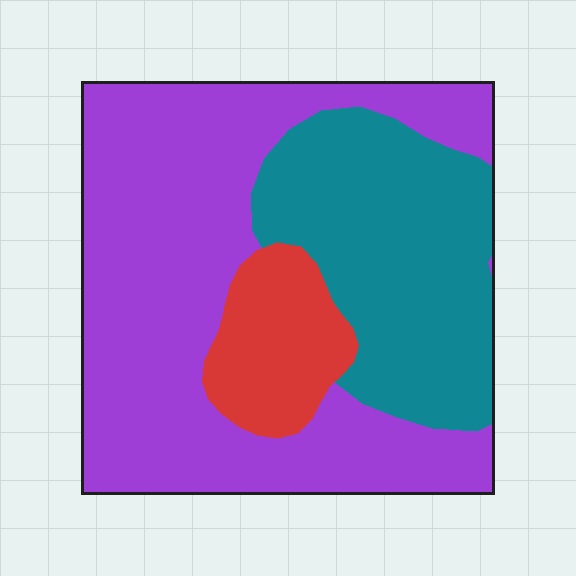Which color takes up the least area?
Red, at roughly 10%.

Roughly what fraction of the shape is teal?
Teal takes up about one third (1/3) of the shape.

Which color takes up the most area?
Purple, at roughly 55%.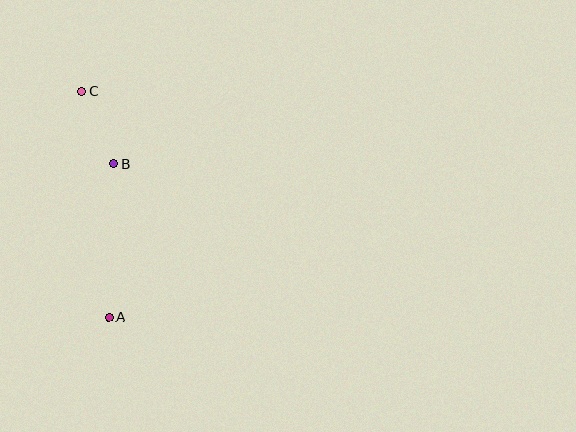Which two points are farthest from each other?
Points A and C are farthest from each other.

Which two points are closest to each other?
Points B and C are closest to each other.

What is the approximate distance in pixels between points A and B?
The distance between A and B is approximately 153 pixels.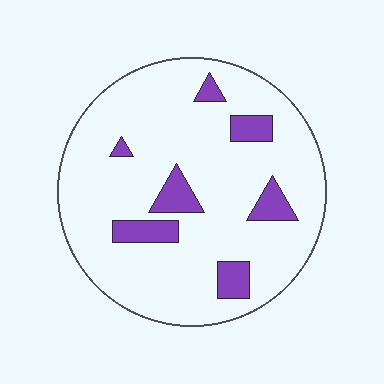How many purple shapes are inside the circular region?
7.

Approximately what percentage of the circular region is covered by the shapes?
Approximately 15%.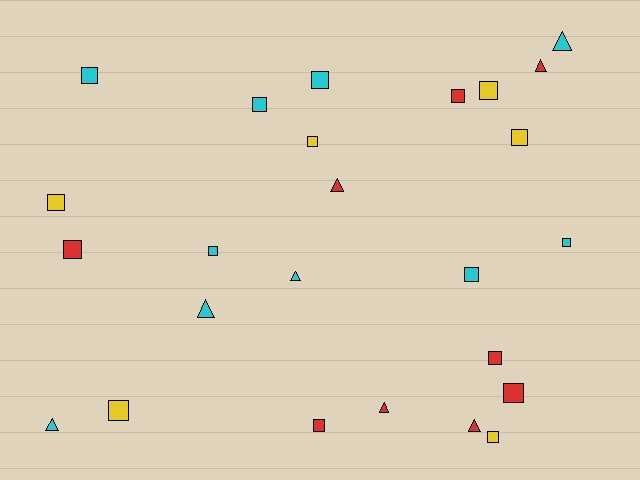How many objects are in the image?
There are 25 objects.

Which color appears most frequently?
Cyan, with 10 objects.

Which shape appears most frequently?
Square, with 17 objects.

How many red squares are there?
There are 5 red squares.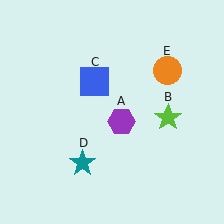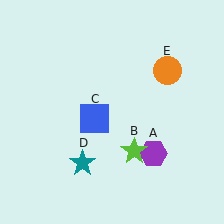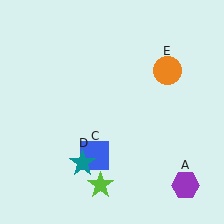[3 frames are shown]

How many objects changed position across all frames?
3 objects changed position: purple hexagon (object A), lime star (object B), blue square (object C).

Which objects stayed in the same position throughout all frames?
Teal star (object D) and orange circle (object E) remained stationary.